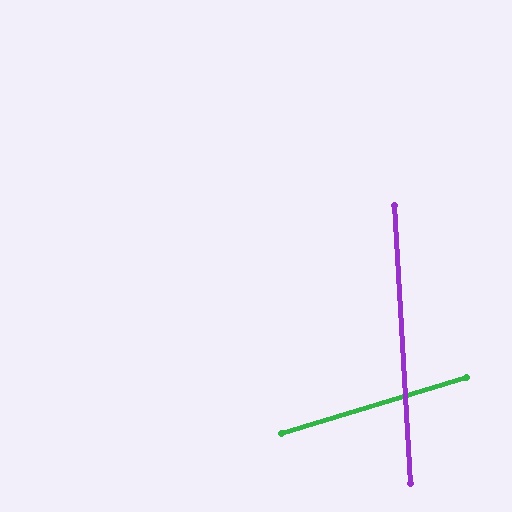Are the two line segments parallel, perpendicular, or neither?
Neither parallel nor perpendicular — they differ by about 76°.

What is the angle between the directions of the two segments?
Approximately 76 degrees.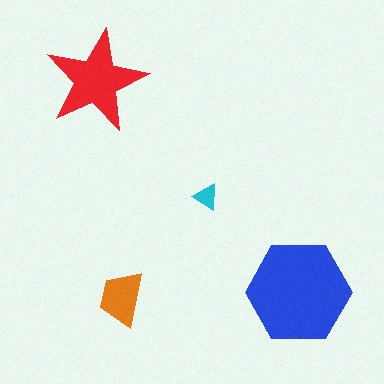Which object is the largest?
The blue hexagon.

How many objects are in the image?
There are 4 objects in the image.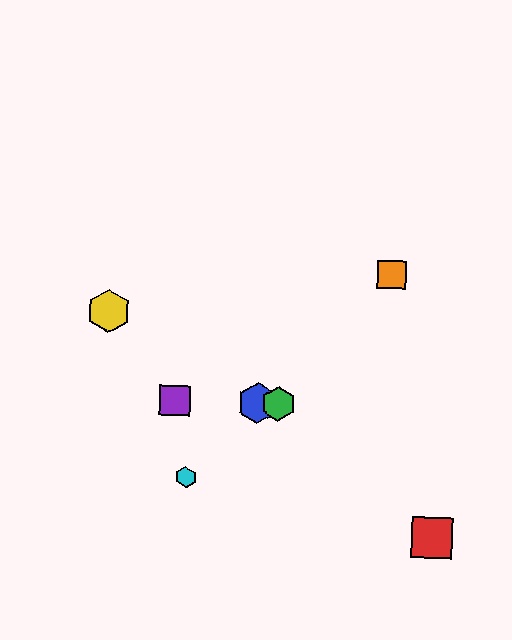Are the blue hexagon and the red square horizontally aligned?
No, the blue hexagon is at y≈403 and the red square is at y≈538.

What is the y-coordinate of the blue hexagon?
The blue hexagon is at y≈403.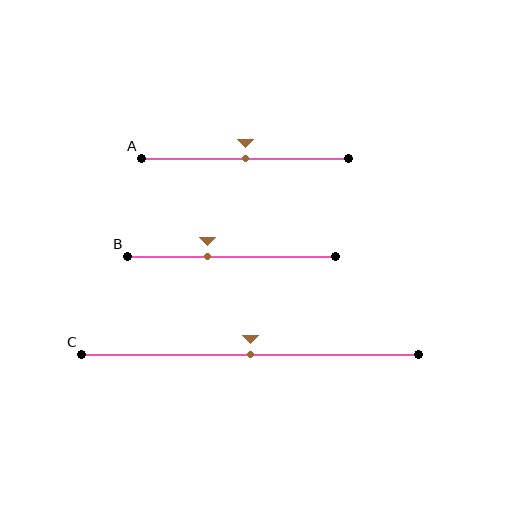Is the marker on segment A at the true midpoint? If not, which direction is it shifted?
Yes, the marker on segment A is at the true midpoint.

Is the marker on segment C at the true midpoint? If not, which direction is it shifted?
Yes, the marker on segment C is at the true midpoint.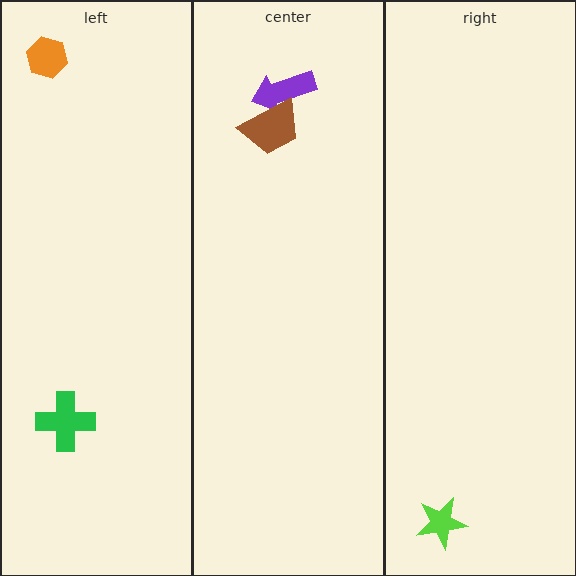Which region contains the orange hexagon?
The left region.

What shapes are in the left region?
The orange hexagon, the green cross.